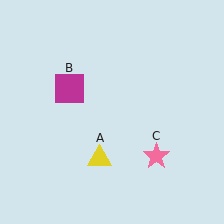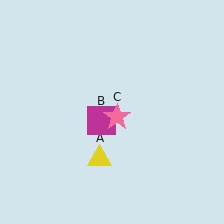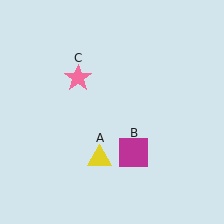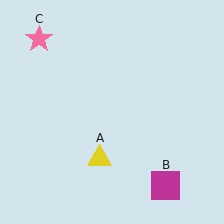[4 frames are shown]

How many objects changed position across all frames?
2 objects changed position: magenta square (object B), pink star (object C).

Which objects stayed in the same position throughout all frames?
Yellow triangle (object A) remained stationary.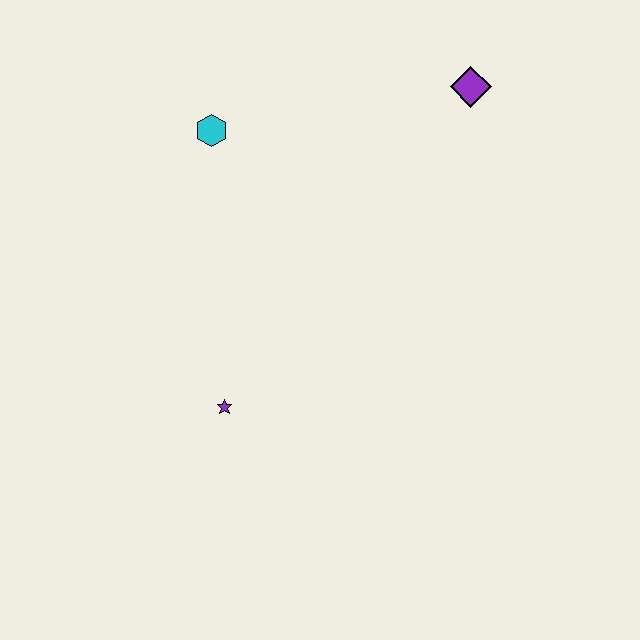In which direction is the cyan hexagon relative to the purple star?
The cyan hexagon is above the purple star.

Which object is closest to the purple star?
The cyan hexagon is closest to the purple star.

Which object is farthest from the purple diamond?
The purple star is farthest from the purple diamond.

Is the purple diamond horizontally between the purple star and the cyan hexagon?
No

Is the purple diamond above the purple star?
Yes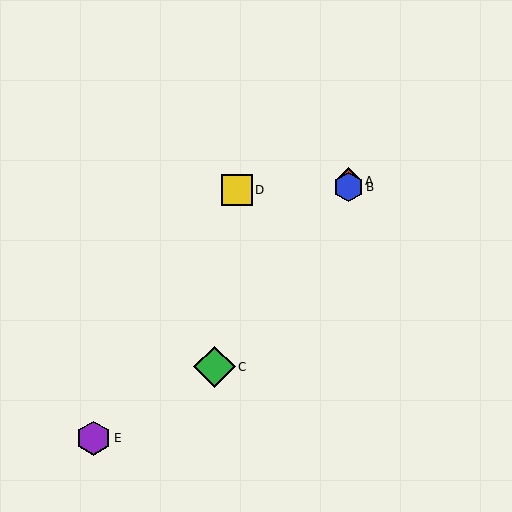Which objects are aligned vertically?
Objects A, B are aligned vertically.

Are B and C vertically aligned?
No, B is at x≈349 and C is at x≈215.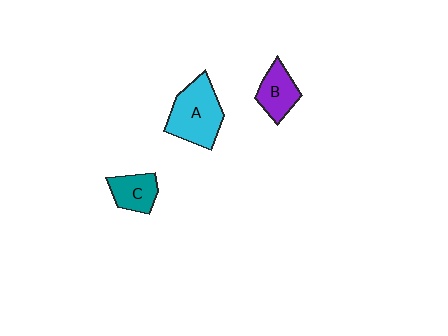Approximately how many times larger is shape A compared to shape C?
Approximately 1.8 times.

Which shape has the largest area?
Shape A (cyan).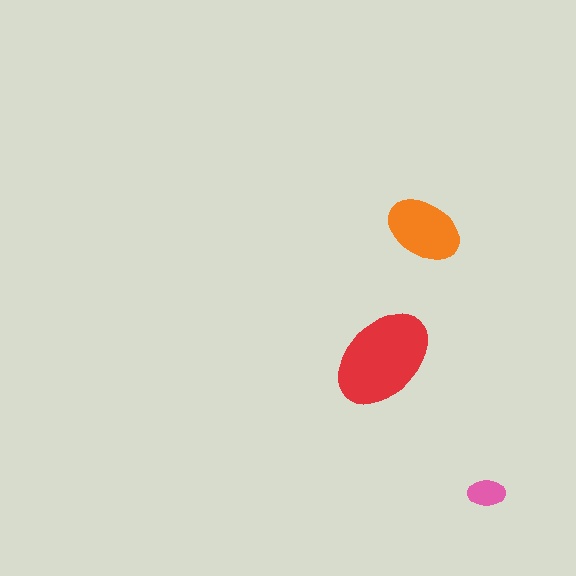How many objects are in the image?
There are 3 objects in the image.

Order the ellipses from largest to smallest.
the red one, the orange one, the pink one.